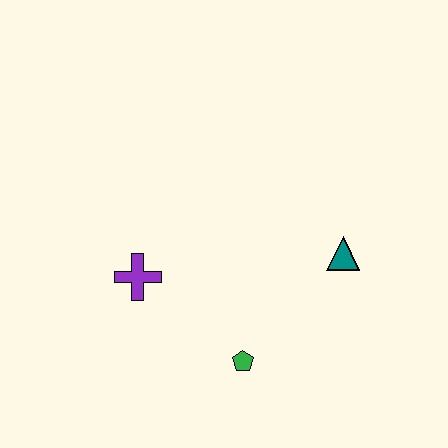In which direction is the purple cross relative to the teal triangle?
The purple cross is to the left of the teal triangle.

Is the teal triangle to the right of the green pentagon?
Yes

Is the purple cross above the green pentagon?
Yes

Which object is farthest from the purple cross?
The teal triangle is farthest from the purple cross.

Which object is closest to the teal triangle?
The green pentagon is closest to the teal triangle.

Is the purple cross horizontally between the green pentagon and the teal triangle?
No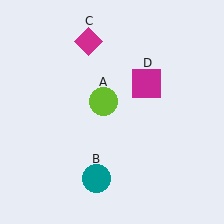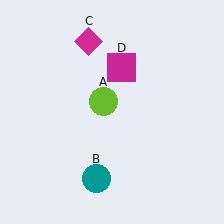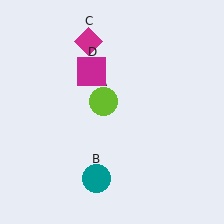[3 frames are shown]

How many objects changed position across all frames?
1 object changed position: magenta square (object D).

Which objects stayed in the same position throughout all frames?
Lime circle (object A) and teal circle (object B) and magenta diamond (object C) remained stationary.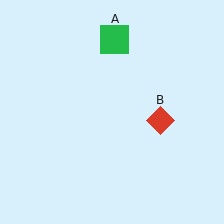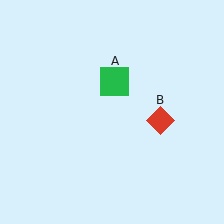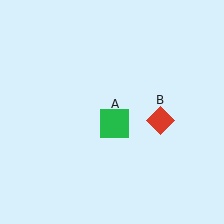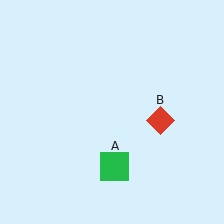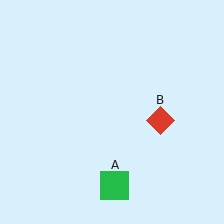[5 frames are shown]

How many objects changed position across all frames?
1 object changed position: green square (object A).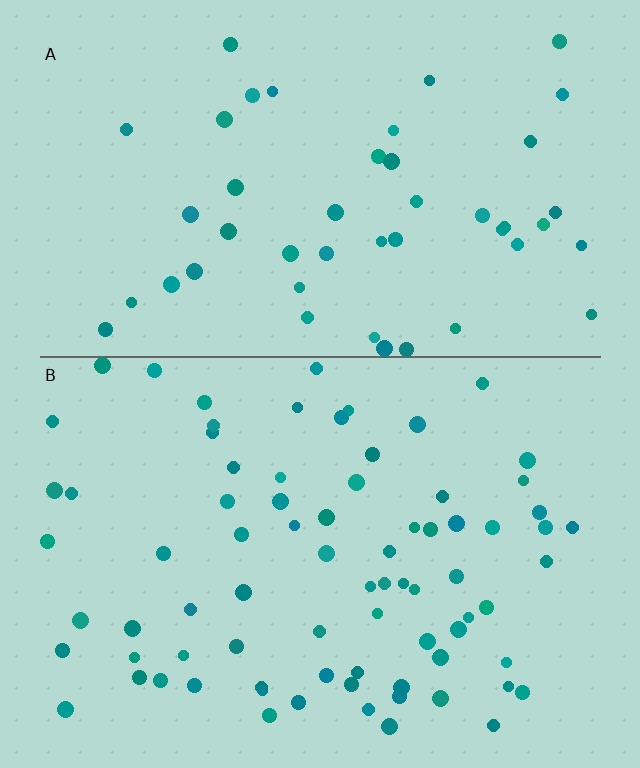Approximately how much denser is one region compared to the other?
Approximately 1.7× — region B over region A.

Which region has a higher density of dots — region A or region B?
B (the bottom).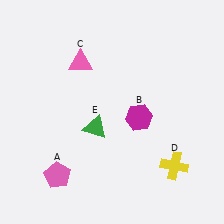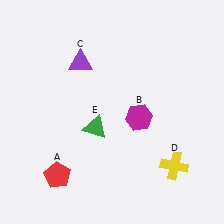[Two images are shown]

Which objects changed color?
A changed from pink to red. C changed from pink to purple.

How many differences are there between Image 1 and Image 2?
There are 2 differences between the two images.